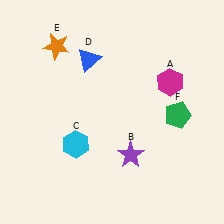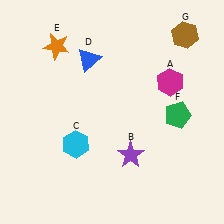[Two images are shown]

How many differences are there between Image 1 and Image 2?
There is 1 difference between the two images.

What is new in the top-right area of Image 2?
A brown hexagon (G) was added in the top-right area of Image 2.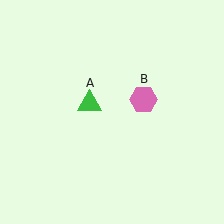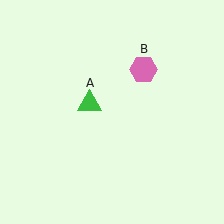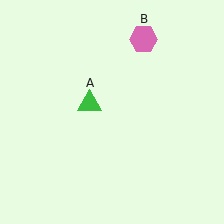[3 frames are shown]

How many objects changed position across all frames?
1 object changed position: pink hexagon (object B).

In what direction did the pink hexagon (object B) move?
The pink hexagon (object B) moved up.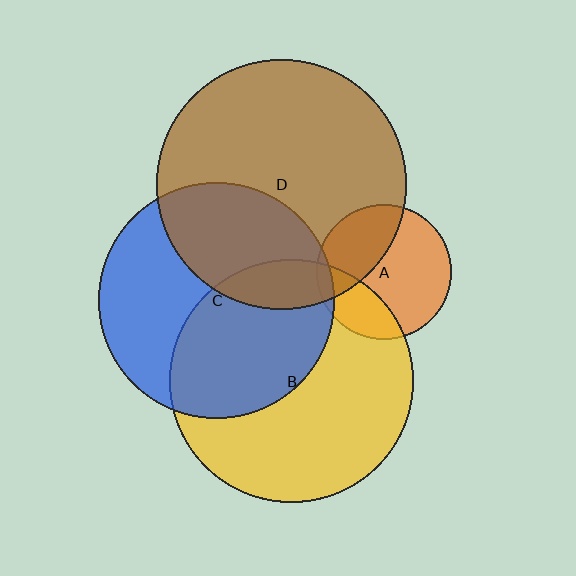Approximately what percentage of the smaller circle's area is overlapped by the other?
Approximately 35%.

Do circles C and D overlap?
Yes.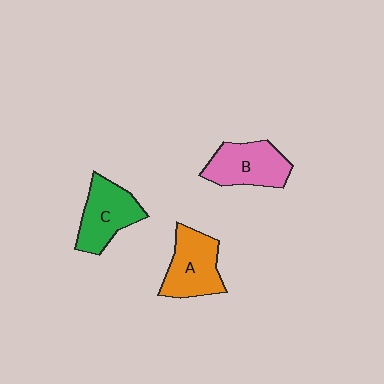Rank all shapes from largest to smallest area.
From largest to smallest: A (orange), C (green), B (pink).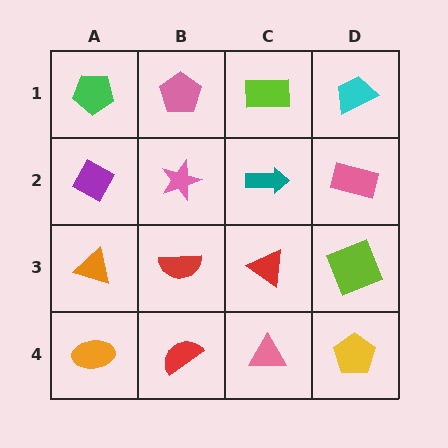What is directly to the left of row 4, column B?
An orange ellipse.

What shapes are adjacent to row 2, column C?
A lime rectangle (row 1, column C), a red triangle (row 3, column C), a pink star (row 2, column B), a pink rectangle (row 2, column D).